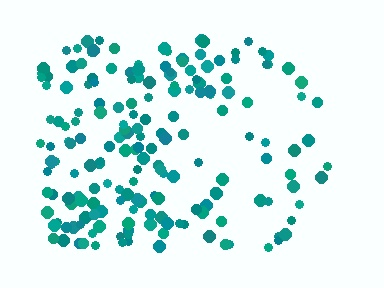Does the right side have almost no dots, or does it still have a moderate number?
Still a moderate number, just noticeably fewer than the left.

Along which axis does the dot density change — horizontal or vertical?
Horizontal.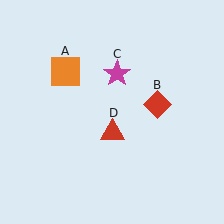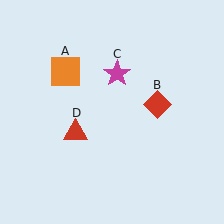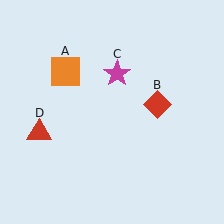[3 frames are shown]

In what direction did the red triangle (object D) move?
The red triangle (object D) moved left.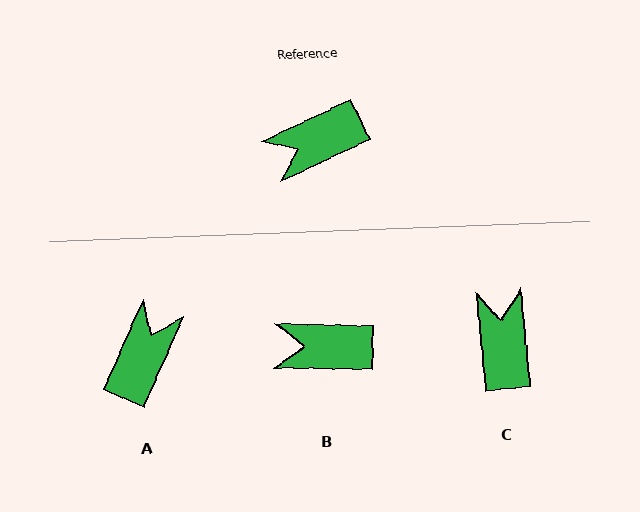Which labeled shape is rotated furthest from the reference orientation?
A, about 139 degrees away.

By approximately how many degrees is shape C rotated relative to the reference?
Approximately 109 degrees clockwise.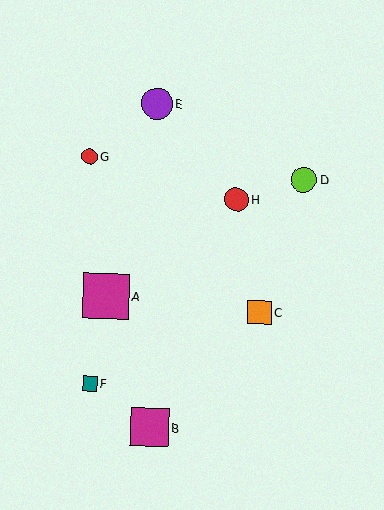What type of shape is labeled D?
Shape D is a lime circle.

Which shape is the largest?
The magenta square (labeled A) is the largest.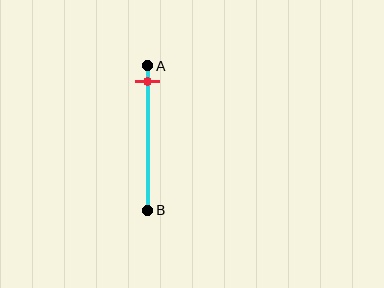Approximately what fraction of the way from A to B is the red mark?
The red mark is approximately 10% of the way from A to B.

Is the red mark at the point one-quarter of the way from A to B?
No, the mark is at about 10% from A, not at the 25% one-quarter point.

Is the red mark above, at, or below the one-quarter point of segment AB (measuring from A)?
The red mark is above the one-quarter point of segment AB.